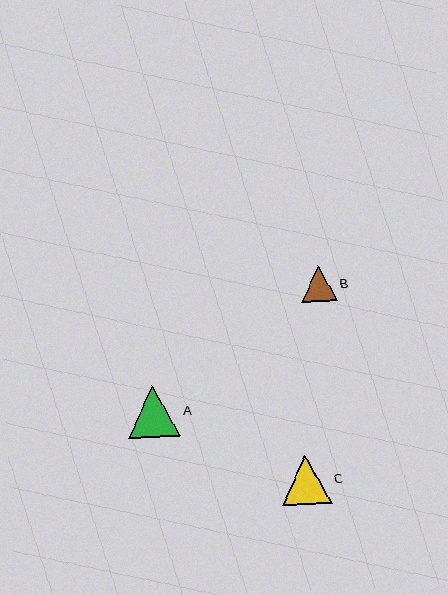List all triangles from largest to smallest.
From largest to smallest: A, C, B.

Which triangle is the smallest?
Triangle B is the smallest with a size of approximately 36 pixels.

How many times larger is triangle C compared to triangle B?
Triangle C is approximately 1.4 times the size of triangle B.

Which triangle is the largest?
Triangle A is the largest with a size of approximately 52 pixels.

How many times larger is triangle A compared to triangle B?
Triangle A is approximately 1.4 times the size of triangle B.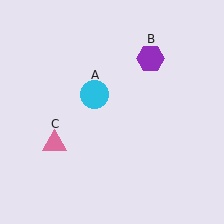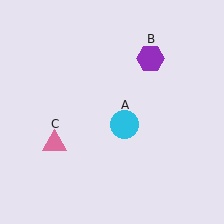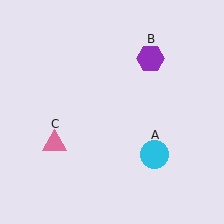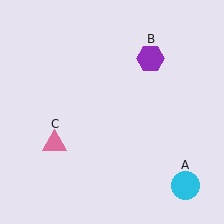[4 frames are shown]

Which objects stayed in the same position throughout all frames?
Purple hexagon (object B) and pink triangle (object C) remained stationary.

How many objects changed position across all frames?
1 object changed position: cyan circle (object A).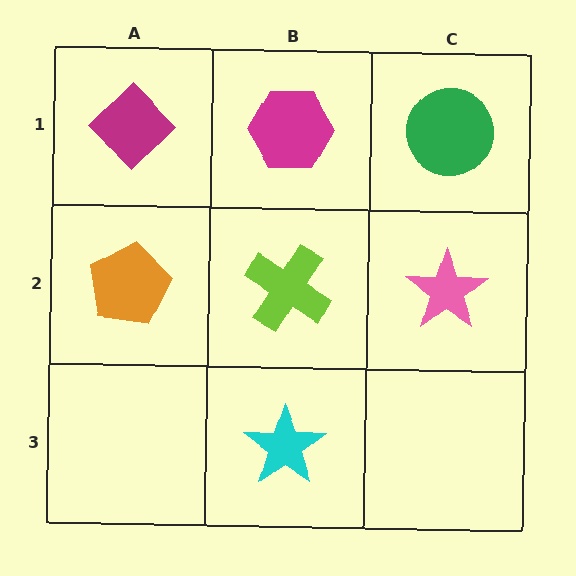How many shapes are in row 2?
3 shapes.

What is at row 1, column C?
A green circle.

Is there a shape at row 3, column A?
No, that cell is empty.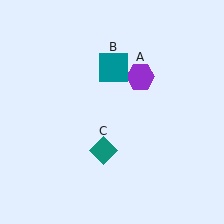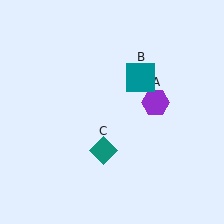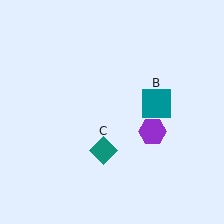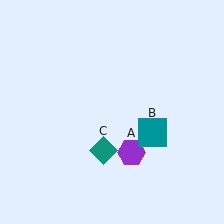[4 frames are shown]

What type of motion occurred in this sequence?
The purple hexagon (object A), teal square (object B) rotated clockwise around the center of the scene.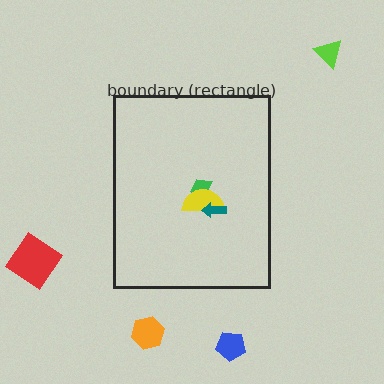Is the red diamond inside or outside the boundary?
Outside.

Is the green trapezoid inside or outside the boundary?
Inside.